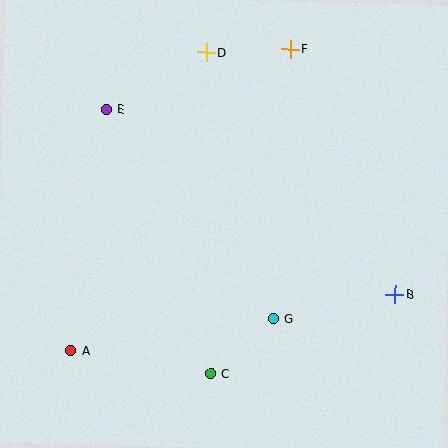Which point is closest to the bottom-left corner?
Point A is closest to the bottom-left corner.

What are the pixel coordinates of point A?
Point A is at (71, 351).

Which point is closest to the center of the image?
Point G at (273, 318) is closest to the center.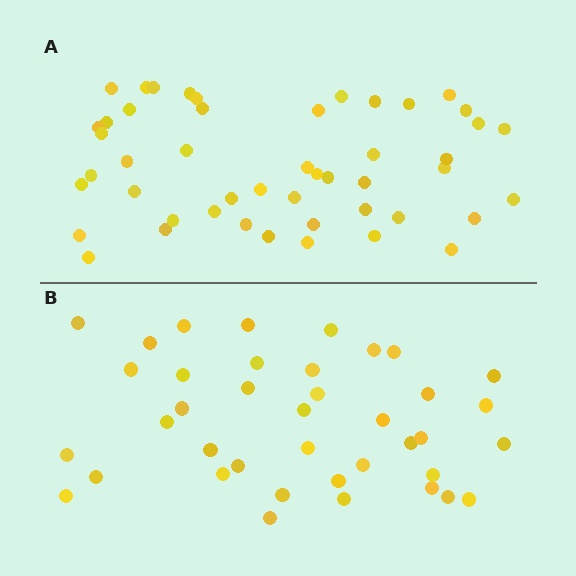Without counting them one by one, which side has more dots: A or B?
Region A (the top region) has more dots.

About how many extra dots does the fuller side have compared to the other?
Region A has roughly 8 or so more dots than region B.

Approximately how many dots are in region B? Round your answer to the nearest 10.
About 40 dots. (The exact count is 39, which rounds to 40.)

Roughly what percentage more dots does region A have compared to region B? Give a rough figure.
About 25% more.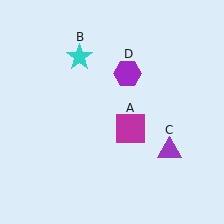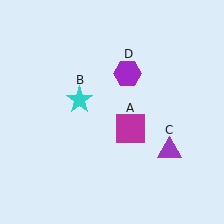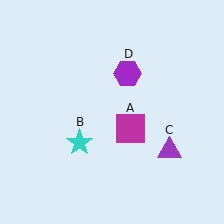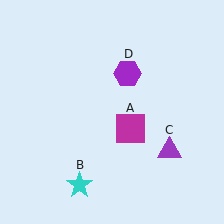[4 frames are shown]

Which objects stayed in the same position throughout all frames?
Magenta square (object A) and purple triangle (object C) and purple hexagon (object D) remained stationary.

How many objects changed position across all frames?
1 object changed position: cyan star (object B).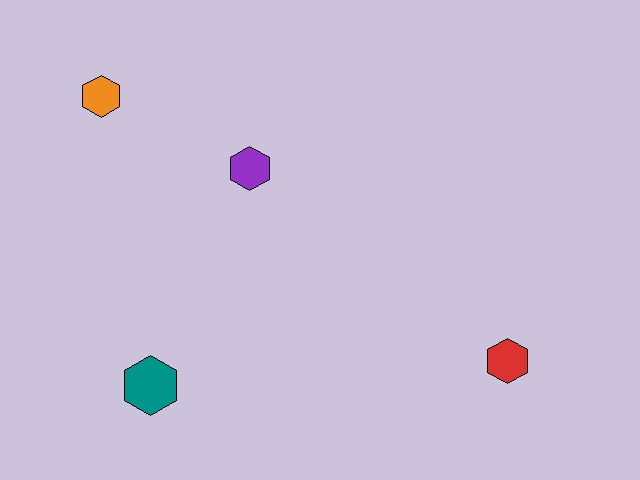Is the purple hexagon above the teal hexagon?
Yes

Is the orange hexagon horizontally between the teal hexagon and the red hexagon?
No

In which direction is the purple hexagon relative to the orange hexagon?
The purple hexagon is to the right of the orange hexagon.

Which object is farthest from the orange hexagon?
The red hexagon is farthest from the orange hexagon.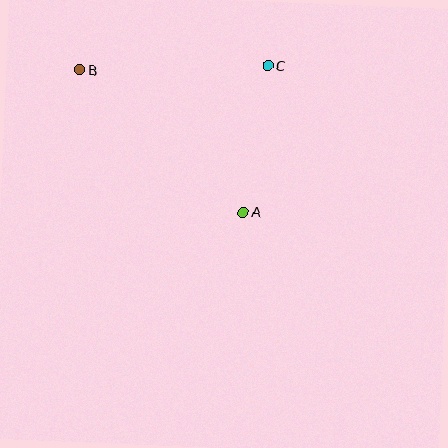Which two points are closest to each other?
Points A and C are closest to each other.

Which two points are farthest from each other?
Points A and B are farthest from each other.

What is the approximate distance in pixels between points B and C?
The distance between B and C is approximately 188 pixels.